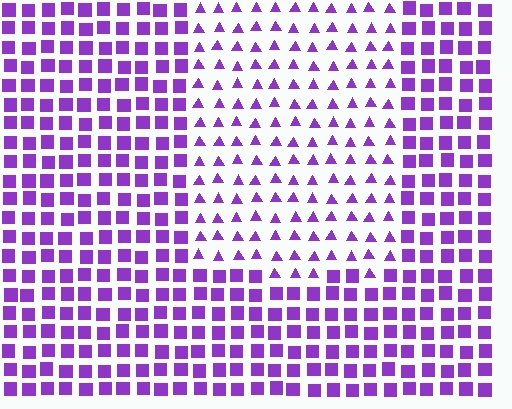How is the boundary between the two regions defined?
The boundary is defined by a change in element shape: triangles inside vs. squares outside. All elements share the same color and spacing.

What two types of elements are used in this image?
The image uses triangles inside the rectangle region and squares outside it.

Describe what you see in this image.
The image is filled with small purple elements arranged in a uniform grid. A rectangle-shaped region contains triangles, while the surrounding area contains squares. The boundary is defined purely by the change in element shape.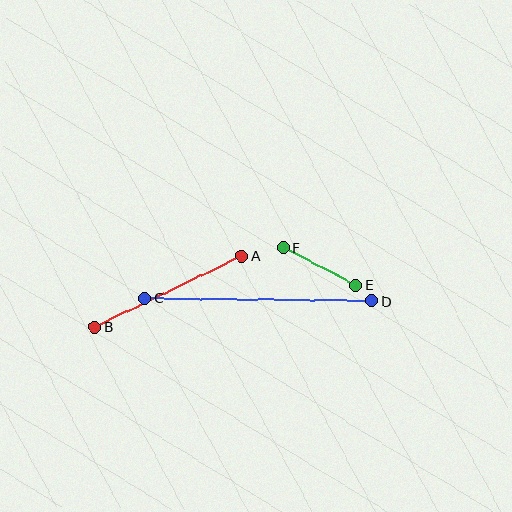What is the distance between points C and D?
The distance is approximately 227 pixels.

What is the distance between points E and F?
The distance is approximately 82 pixels.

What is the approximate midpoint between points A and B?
The midpoint is at approximately (168, 292) pixels.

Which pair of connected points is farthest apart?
Points C and D are farthest apart.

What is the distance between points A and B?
The distance is approximately 163 pixels.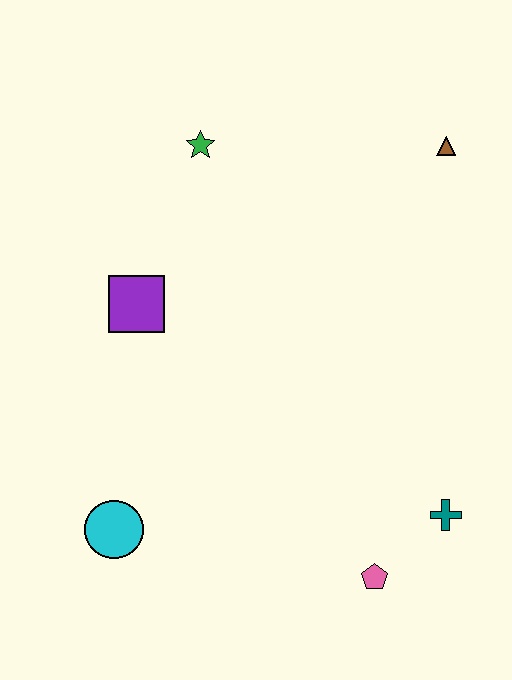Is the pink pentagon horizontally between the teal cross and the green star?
Yes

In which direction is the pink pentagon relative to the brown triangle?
The pink pentagon is below the brown triangle.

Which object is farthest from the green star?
The pink pentagon is farthest from the green star.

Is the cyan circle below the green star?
Yes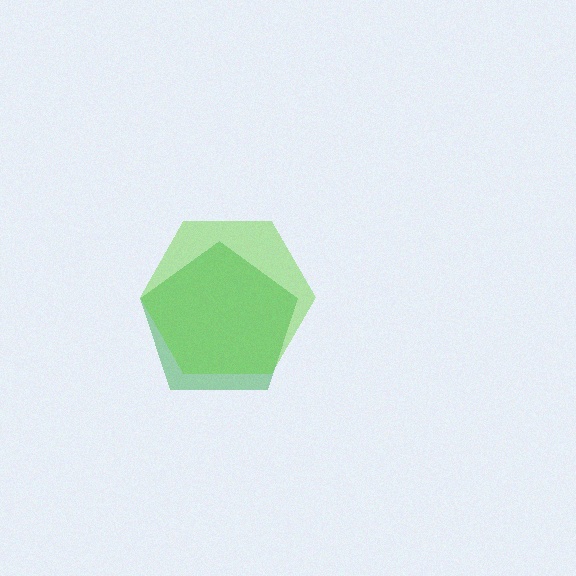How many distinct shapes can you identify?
There are 2 distinct shapes: a green pentagon, a lime hexagon.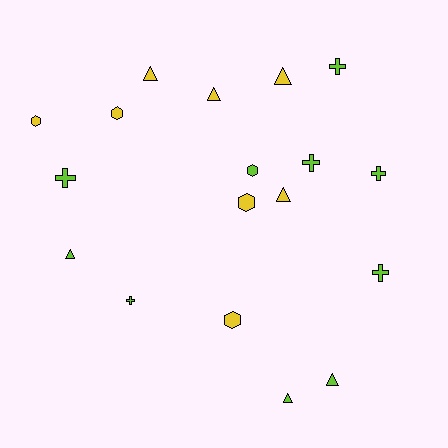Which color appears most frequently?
Lime, with 10 objects.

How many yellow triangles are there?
There are 4 yellow triangles.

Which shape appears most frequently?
Triangle, with 7 objects.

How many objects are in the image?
There are 18 objects.